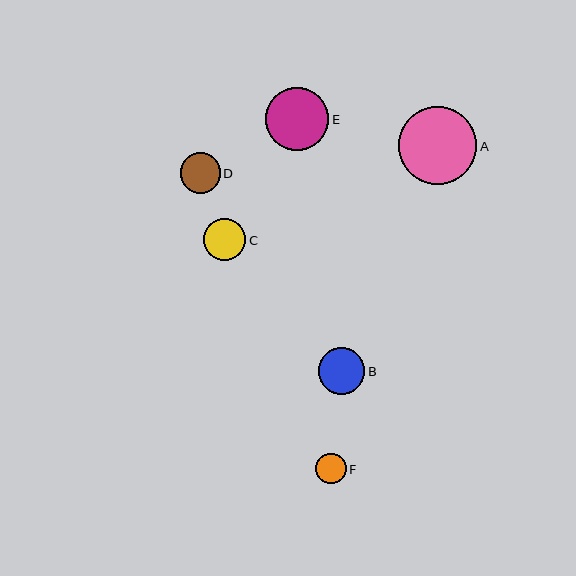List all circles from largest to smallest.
From largest to smallest: A, E, B, C, D, F.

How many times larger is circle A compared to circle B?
Circle A is approximately 1.7 times the size of circle B.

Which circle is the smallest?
Circle F is the smallest with a size of approximately 30 pixels.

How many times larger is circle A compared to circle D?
Circle A is approximately 2.0 times the size of circle D.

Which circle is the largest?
Circle A is the largest with a size of approximately 79 pixels.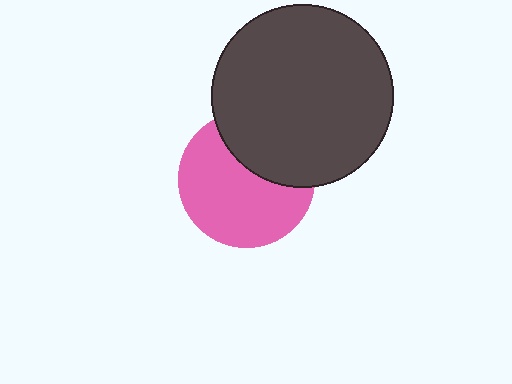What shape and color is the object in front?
The object in front is a dark gray circle.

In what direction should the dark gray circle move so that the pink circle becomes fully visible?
The dark gray circle should move up. That is the shortest direction to clear the overlap and leave the pink circle fully visible.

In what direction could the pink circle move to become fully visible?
The pink circle could move down. That would shift it out from behind the dark gray circle entirely.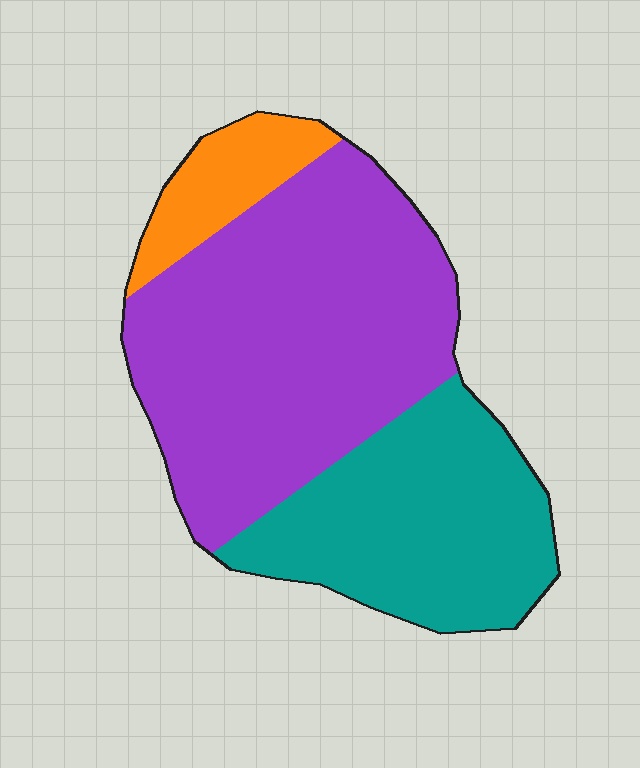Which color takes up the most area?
Purple, at roughly 55%.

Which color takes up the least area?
Orange, at roughly 10%.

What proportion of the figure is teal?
Teal covers 34% of the figure.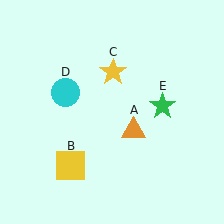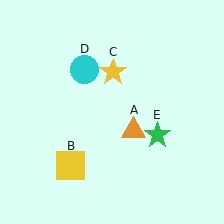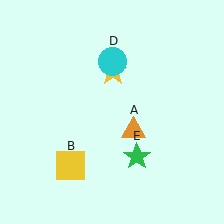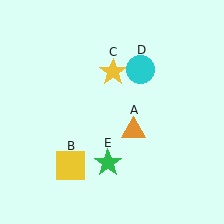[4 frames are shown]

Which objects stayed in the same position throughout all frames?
Orange triangle (object A) and yellow square (object B) and yellow star (object C) remained stationary.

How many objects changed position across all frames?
2 objects changed position: cyan circle (object D), green star (object E).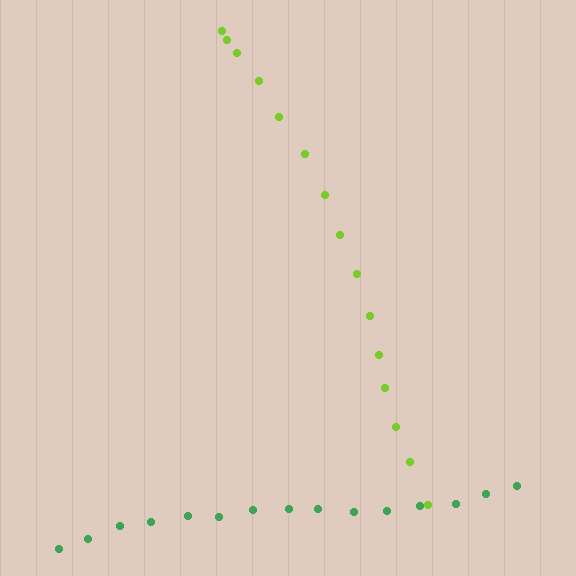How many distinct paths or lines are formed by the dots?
There are 2 distinct paths.